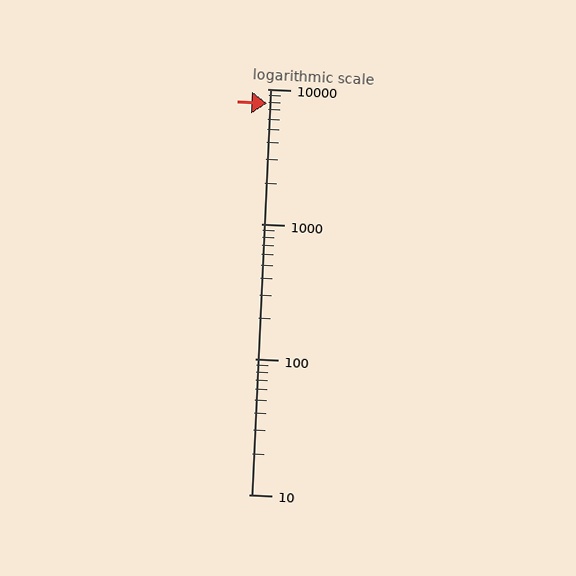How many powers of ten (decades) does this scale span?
The scale spans 3 decades, from 10 to 10000.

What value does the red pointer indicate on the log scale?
The pointer indicates approximately 7800.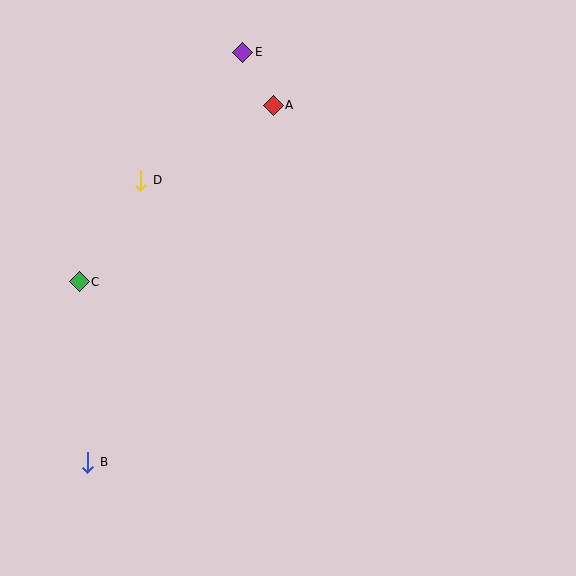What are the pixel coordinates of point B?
Point B is at (87, 462).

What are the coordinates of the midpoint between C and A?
The midpoint between C and A is at (176, 194).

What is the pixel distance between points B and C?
The distance between B and C is 180 pixels.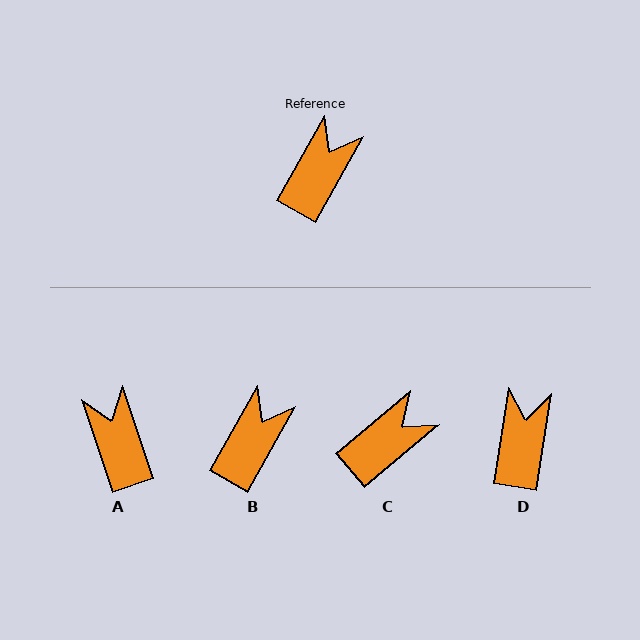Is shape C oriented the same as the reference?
No, it is off by about 21 degrees.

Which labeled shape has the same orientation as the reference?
B.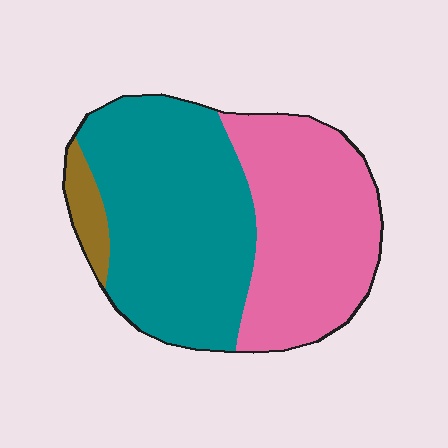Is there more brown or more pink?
Pink.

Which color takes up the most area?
Teal, at roughly 50%.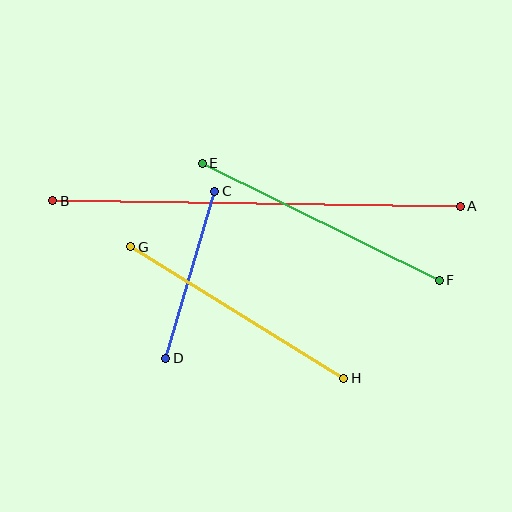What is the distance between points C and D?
The distance is approximately 174 pixels.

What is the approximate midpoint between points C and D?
The midpoint is at approximately (190, 275) pixels.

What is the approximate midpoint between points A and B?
The midpoint is at approximately (256, 204) pixels.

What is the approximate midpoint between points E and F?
The midpoint is at approximately (321, 222) pixels.